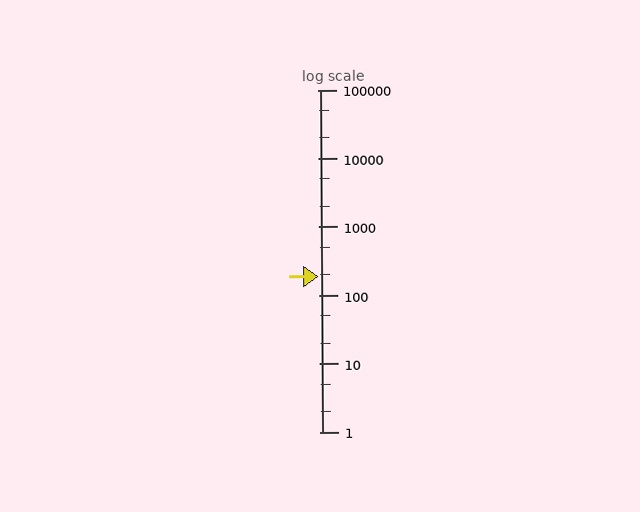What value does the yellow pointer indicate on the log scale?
The pointer indicates approximately 190.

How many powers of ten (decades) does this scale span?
The scale spans 5 decades, from 1 to 100000.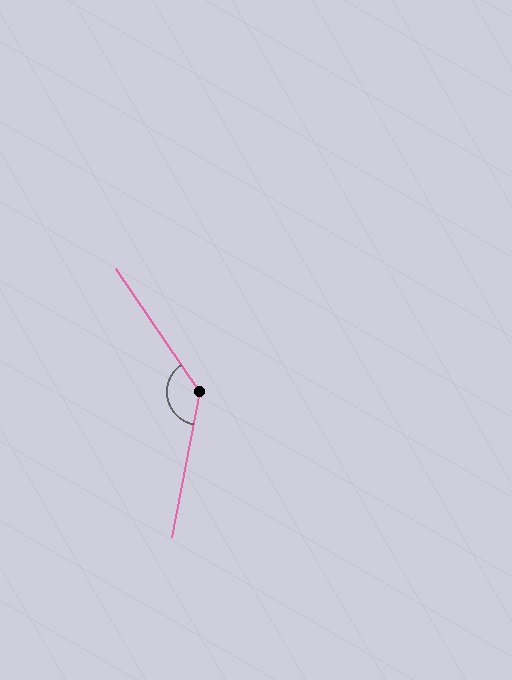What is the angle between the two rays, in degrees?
Approximately 134 degrees.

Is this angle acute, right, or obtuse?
It is obtuse.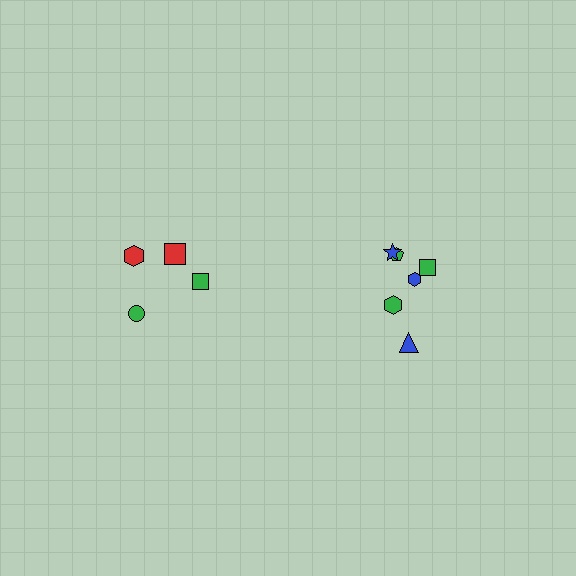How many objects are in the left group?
There are 4 objects.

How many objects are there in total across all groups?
There are 10 objects.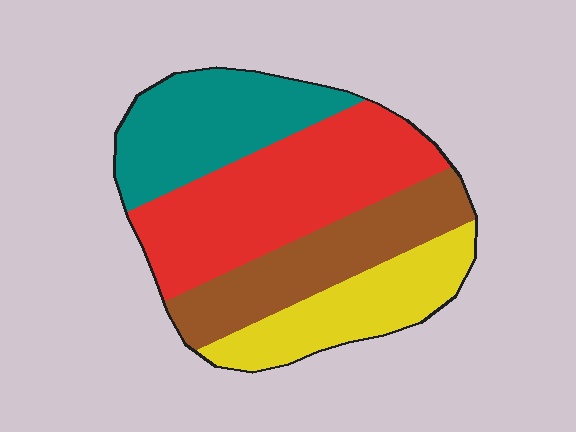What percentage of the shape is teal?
Teal covers roughly 25% of the shape.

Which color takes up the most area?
Red, at roughly 35%.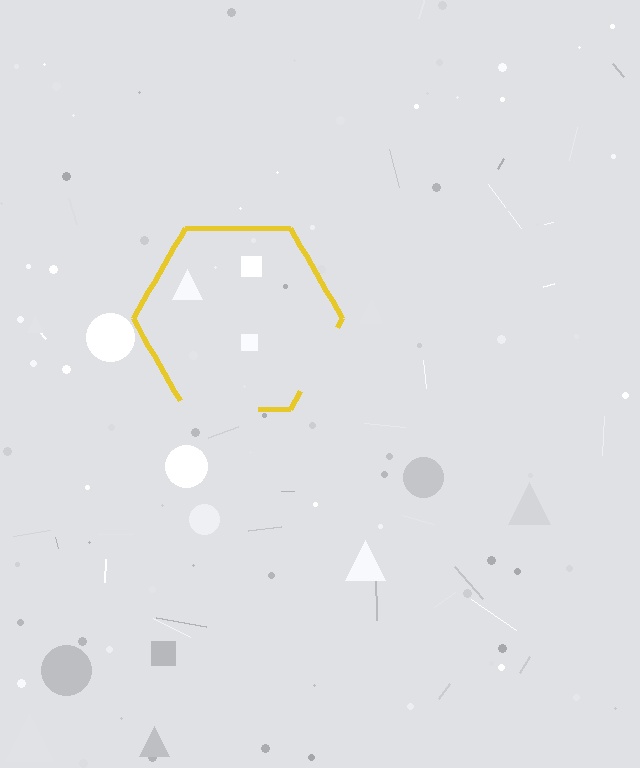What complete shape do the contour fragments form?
The contour fragments form a hexagon.